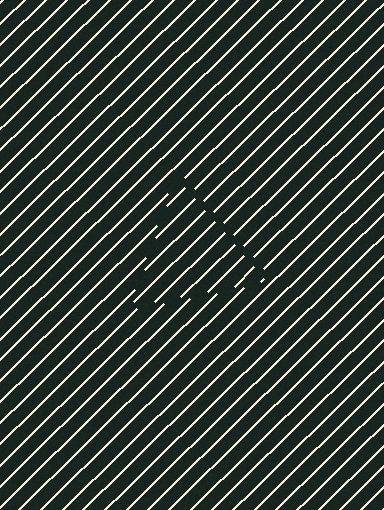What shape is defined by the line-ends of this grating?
An illusory triangle. The interior of the shape contains the same grating, shifted by half a period — the contour is defined by the phase discontinuity where line-ends from the inner and outer gratings abut.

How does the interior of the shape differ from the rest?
The interior of the shape contains the same grating, shifted by half a period — the contour is defined by the phase discontinuity where line-ends from the inner and outer gratings abut.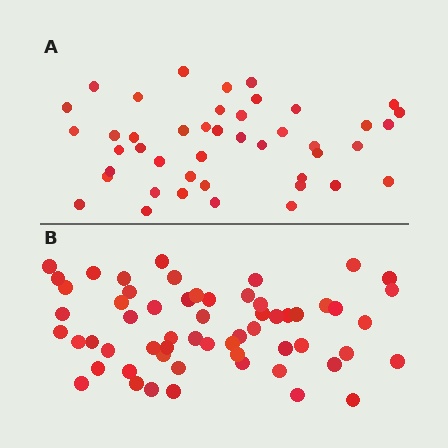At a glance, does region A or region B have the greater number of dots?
Region B (the bottom region) has more dots.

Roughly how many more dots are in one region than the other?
Region B has approximately 15 more dots than region A.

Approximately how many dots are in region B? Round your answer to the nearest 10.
About 60 dots. (The exact count is 59, which rounds to 60.)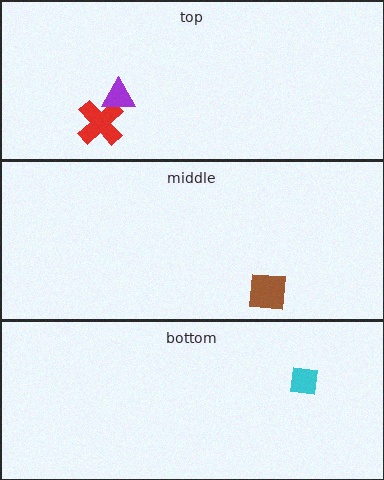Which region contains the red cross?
The top region.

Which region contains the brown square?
The middle region.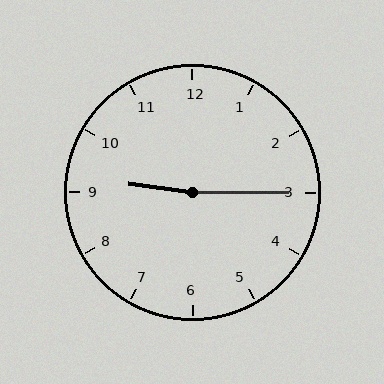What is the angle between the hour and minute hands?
Approximately 172 degrees.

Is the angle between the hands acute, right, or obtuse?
It is obtuse.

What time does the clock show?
9:15.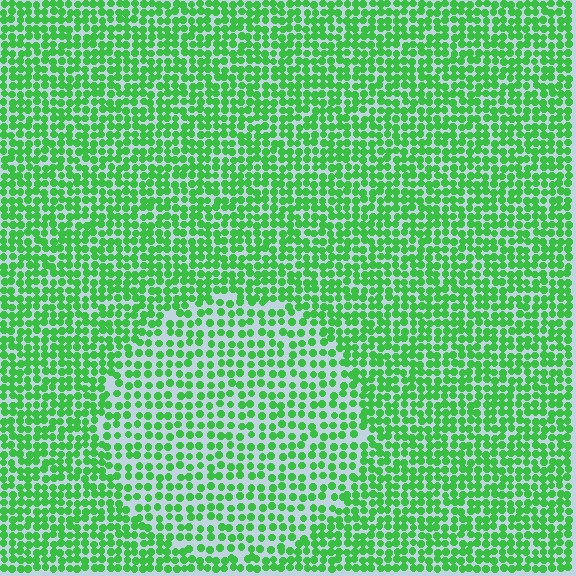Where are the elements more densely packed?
The elements are more densely packed outside the circle boundary.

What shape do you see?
I see a circle.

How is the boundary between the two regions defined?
The boundary is defined by a change in element density (approximately 1.6x ratio). All elements are the same color, size, and shape.